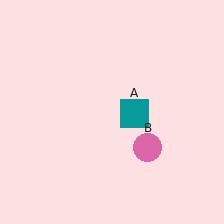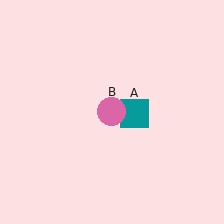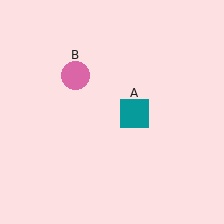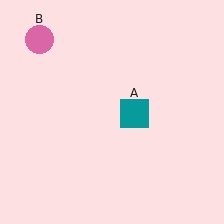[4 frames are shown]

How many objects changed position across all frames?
1 object changed position: pink circle (object B).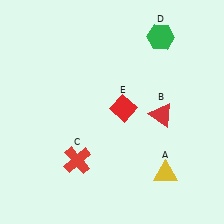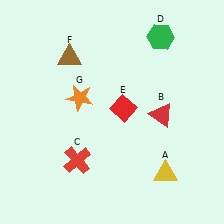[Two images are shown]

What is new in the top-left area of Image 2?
A brown triangle (F) was added in the top-left area of Image 2.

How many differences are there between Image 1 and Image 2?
There are 2 differences between the two images.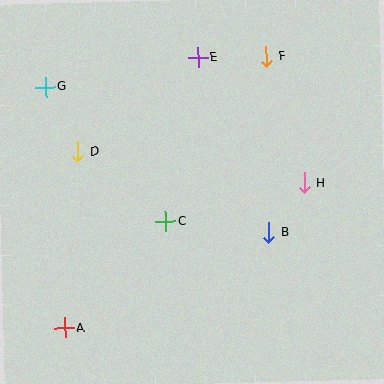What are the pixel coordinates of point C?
Point C is at (166, 222).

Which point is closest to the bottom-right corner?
Point B is closest to the bottom-right corner.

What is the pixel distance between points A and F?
The distance between A and F is 338 pixels.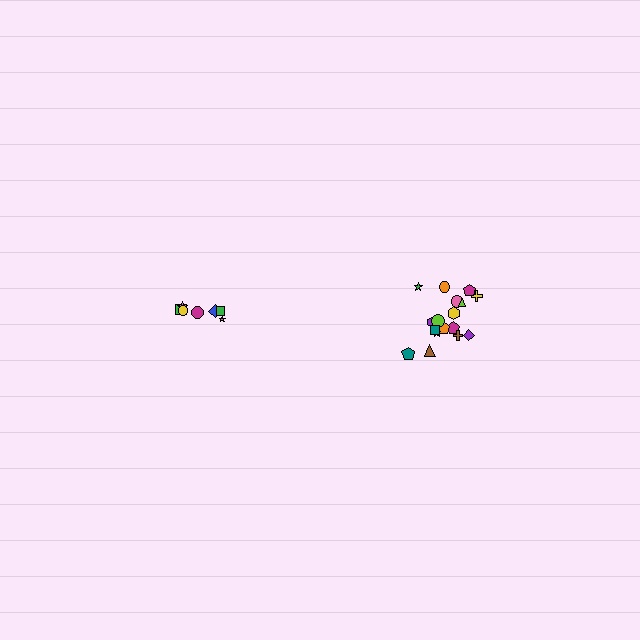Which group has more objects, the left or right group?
The right group.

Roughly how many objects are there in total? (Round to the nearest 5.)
Roughly 25 objects in total.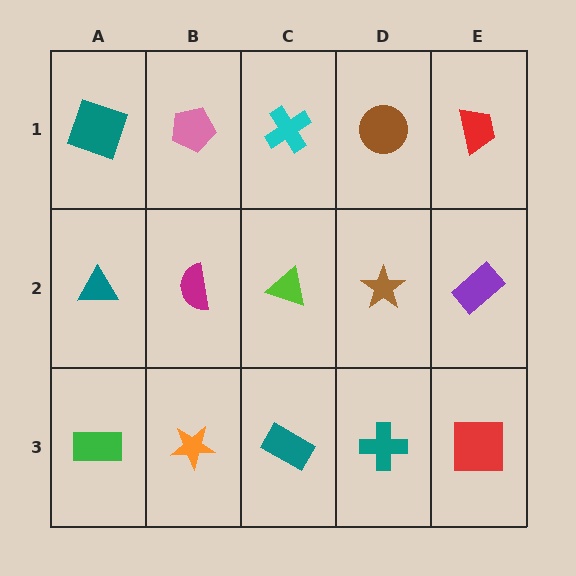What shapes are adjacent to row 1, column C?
A lime triangle (row 2, column C), a pink pentagon (row 1, column B), a brown circle (row 1, column D).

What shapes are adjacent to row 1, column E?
A purple rectangle (row 2, column E), a brown circle (row 1, column D).